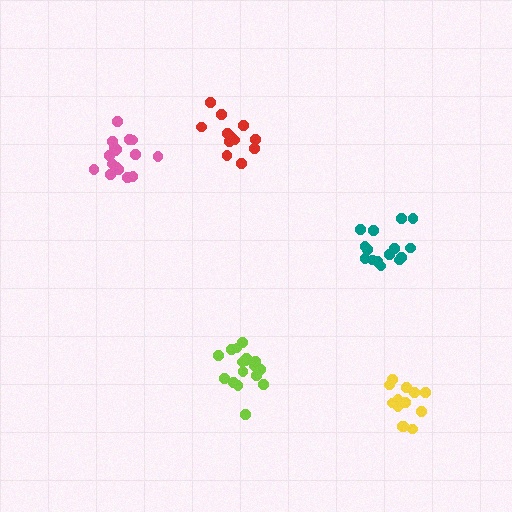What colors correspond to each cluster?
The clusters are colored: lime, teal, pink, yellow, red.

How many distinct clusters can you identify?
There are 5 distinct clusters.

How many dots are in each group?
Group 1: 18 dots, Group 2: 15 dots, Group 3: 17 dots, Group 4: 14 dots, Group 5: 13 dots (77 total).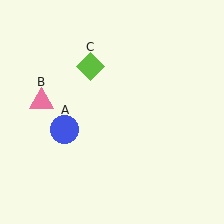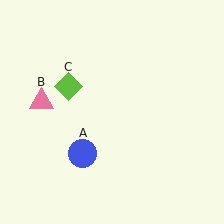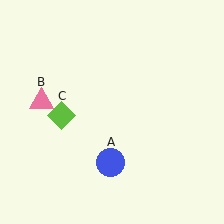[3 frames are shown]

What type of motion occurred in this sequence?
The blue circle (object A), lime diamond (object C) rotated counterclockwise around the center of the scene.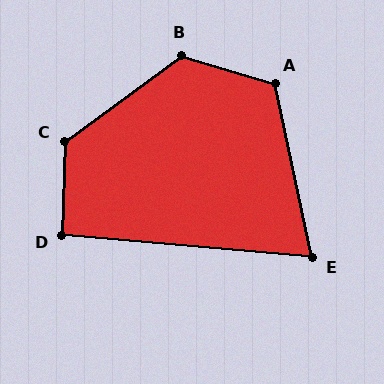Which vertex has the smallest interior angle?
E, at approximately 73 degrees.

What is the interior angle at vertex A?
Approximately 118 degrees (obtuse).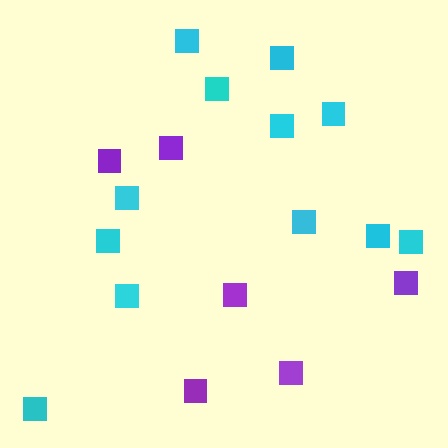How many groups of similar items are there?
There are 2 groups: one group of purple squares (6) and one group of cyan squares (12).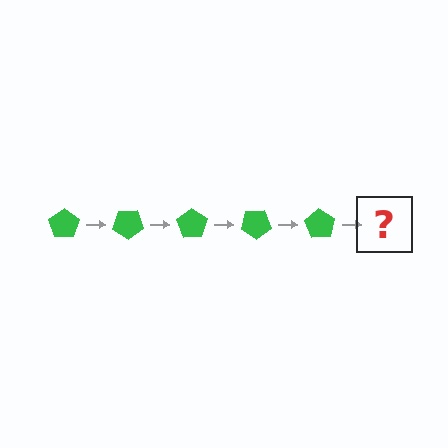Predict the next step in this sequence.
The next step is a green pentagon rotated 175 degrees.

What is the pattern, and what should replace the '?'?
The pattern is that the pentagon rotates 35 degrees each step. The '?' should be a green pentagon rotated 175 degrees.